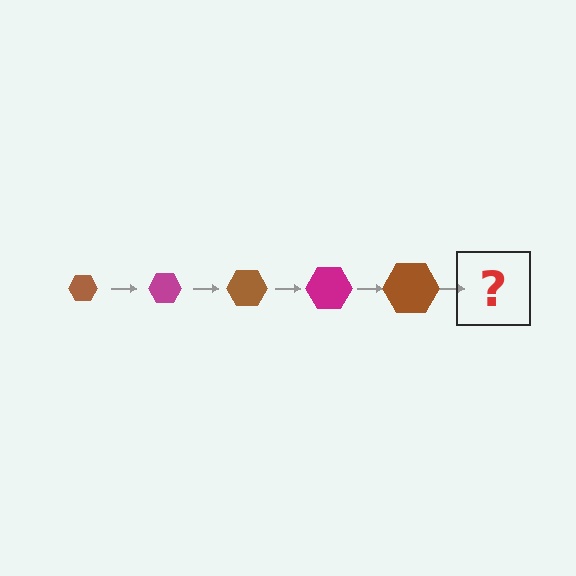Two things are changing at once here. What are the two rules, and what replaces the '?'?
The two rules are that the hexagon grows larger each step and the color cycles through brown and magenta. The '?' should be a magenta hexagon, larger than the previous one.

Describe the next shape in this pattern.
It should be a magenta hexagon, larger than the previous one.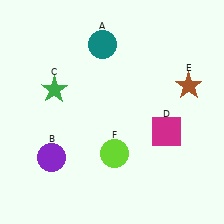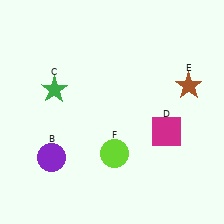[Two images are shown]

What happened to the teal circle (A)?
The teal circle (A) was removed in Image 2. It was in the top-left area of Image 1.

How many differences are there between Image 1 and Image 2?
There is 1 difference between the two images.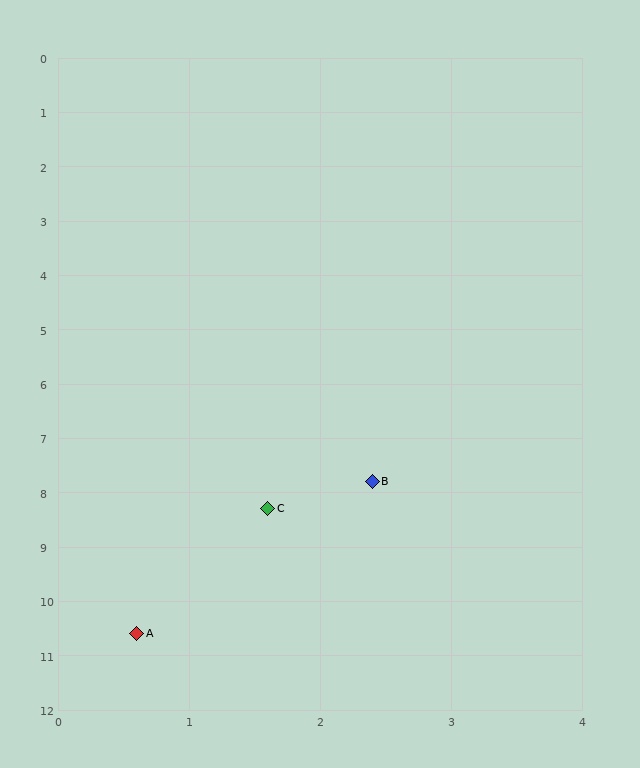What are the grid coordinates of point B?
Point B is at approximately (2.4, 7.8).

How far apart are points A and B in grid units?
Points A and B are about 3.3 grid units apart.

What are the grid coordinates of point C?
Point C is at approximately (1.6, 8.3).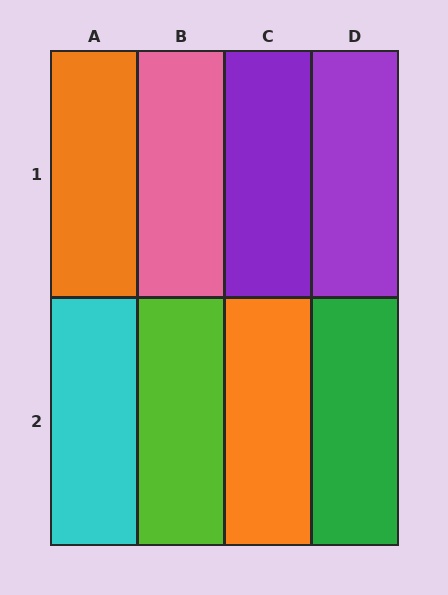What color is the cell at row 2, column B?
Lime.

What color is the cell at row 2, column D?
Green.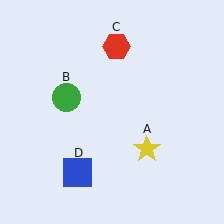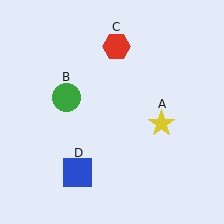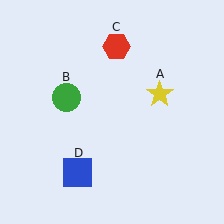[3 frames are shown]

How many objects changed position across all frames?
1 object changed position: yellow star (object A).